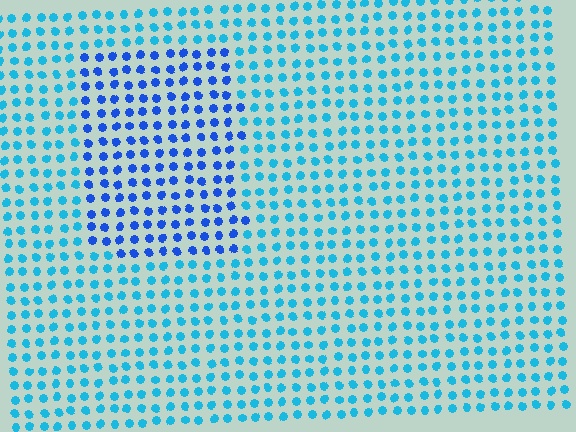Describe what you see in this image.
The image is filled with small cyan elements in a uniform arrangement. A rectangle-shaped region is visible where the elements are tinted to a slightly different hue, forming a subtle color boundary.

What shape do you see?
I see a rectangle.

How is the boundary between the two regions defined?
The boundary is defined purely by a slight shift in hue (about 32 degrees). Spacing, size, and orientation are identical on both sides.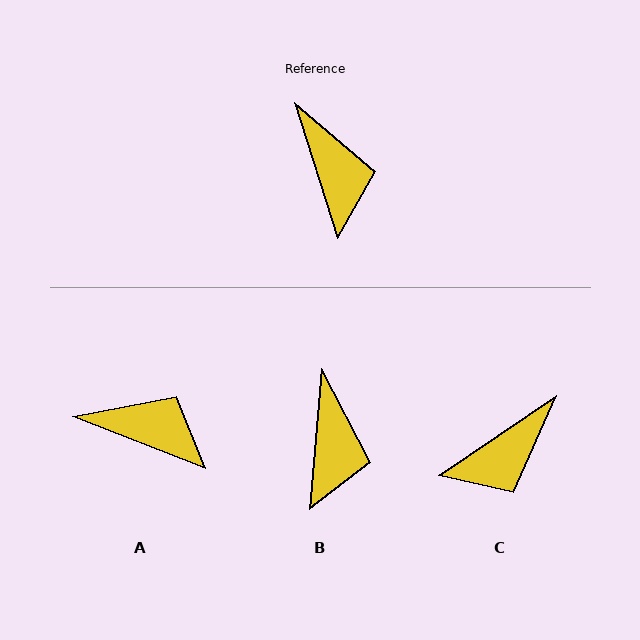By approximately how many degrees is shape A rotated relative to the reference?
Approximately 51 degrees counter-clockwise.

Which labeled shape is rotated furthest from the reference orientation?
C, about 73 degrees away.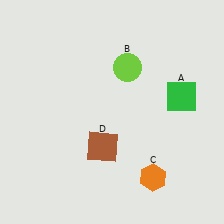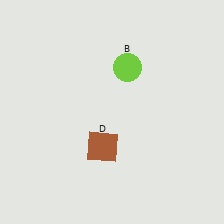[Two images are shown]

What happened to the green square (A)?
The green square (A) was removed in Image 2. It was in the top-right area of Image 1.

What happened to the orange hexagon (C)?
The orange hexagon (C) was removed in Image 2. It was in the bottom-right area of Image 1.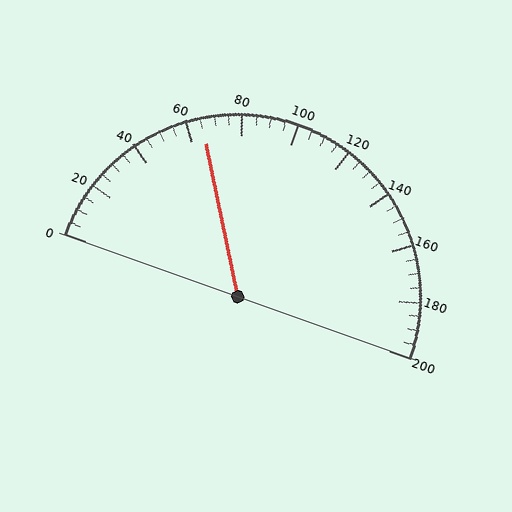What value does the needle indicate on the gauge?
The needle indicates approximately 65.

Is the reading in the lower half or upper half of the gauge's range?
The reading is in the lower half of the range (0 to 200).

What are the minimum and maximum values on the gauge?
The gauge ranges from 0 to 200.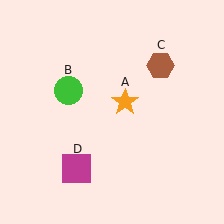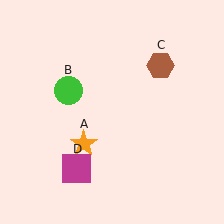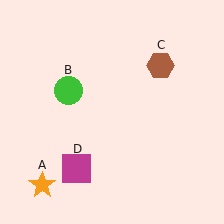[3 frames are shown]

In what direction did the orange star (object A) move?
The orange star (object A) moved down and to the left.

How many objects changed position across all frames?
1 object changed position: orange star (object A).